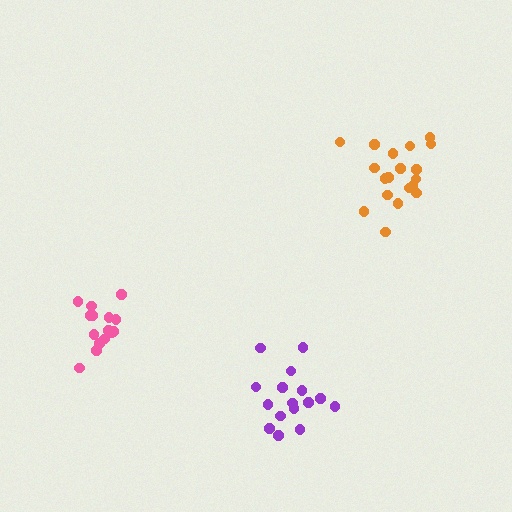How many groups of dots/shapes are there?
There are 3 groups.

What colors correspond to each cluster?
The clusters are colored: pink, orange, purple.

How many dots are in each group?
Group 1: 15 dots, Group 2: 19 dots, Group 3: 16 dots (50 total).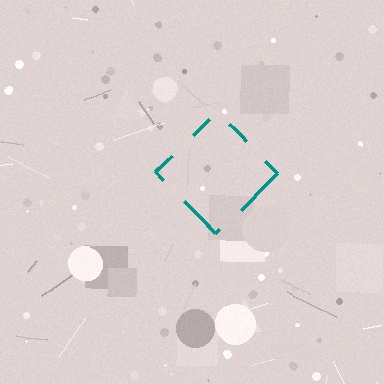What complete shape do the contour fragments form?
The contour fragments form a diamond.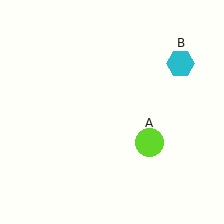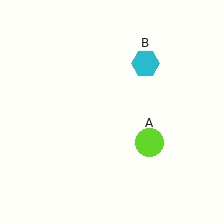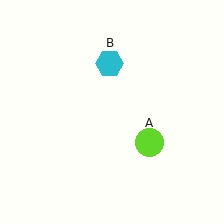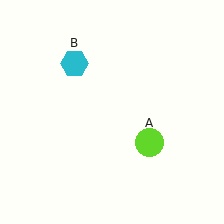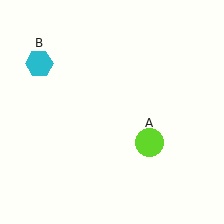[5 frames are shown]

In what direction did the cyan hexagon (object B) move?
The cyan hexagon (object B) moved left.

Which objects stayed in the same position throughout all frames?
Lime circle (object A) remained stationary.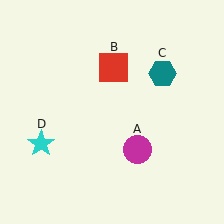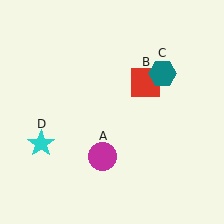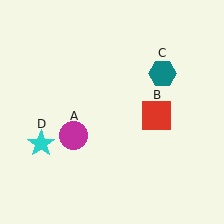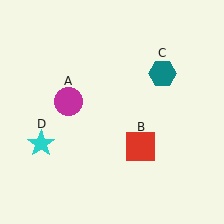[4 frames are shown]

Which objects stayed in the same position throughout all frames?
Teal hexagon (object C) and cyan star (object D) remained stationary.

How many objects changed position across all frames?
2 objects changed position: magenta circle (object A), red square (object B).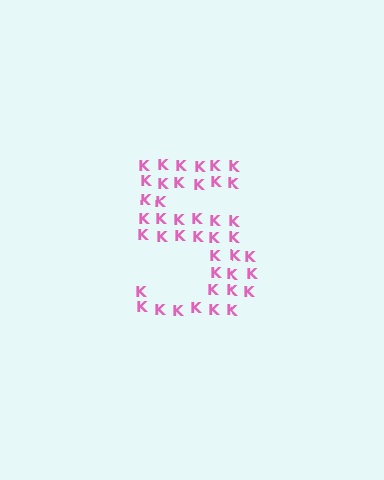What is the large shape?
The large shape is the digit 5.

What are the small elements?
The small elements are letter K's.